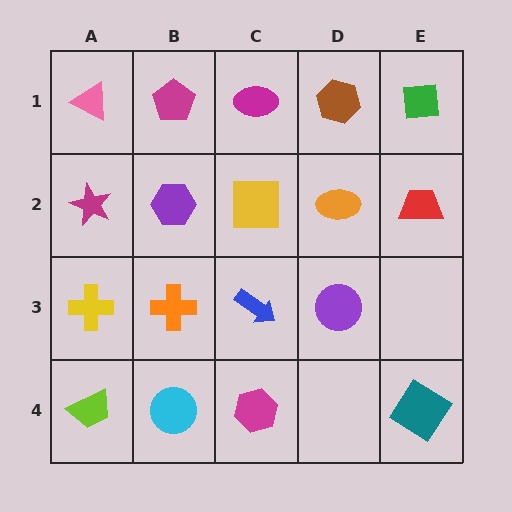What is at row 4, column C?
A magenta hexagon.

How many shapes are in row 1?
5 shapes.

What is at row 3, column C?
A blue arrow.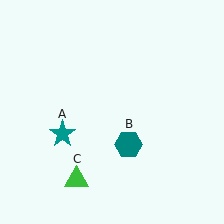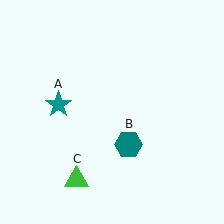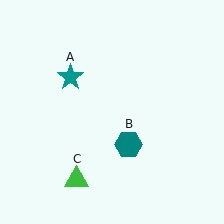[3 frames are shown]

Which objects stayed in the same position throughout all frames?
Teal hexagon (object B) and green triangle (object C) remained stationary.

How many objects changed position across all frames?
1 object changed position: teal star (object A).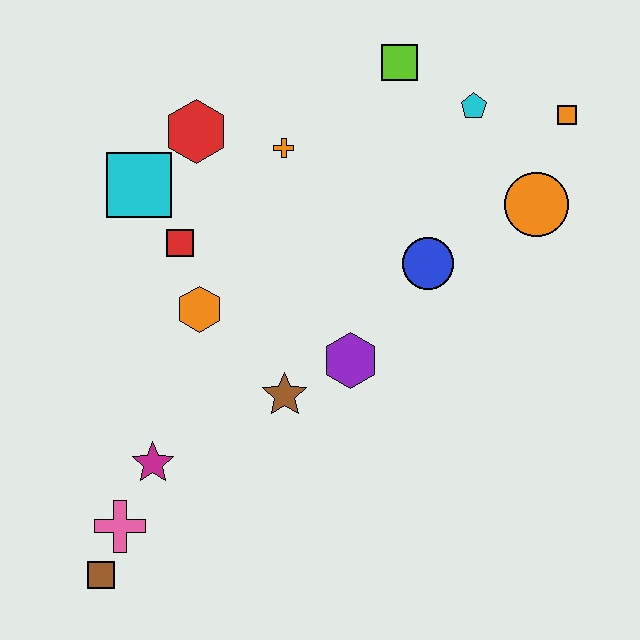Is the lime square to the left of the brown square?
No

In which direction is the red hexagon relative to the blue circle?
The red hexagon is to the left of the blue circle.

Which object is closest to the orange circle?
The orange square is closest to the orange circle.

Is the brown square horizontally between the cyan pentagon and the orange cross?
No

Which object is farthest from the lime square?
The brown square is farthest from the lime square.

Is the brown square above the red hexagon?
No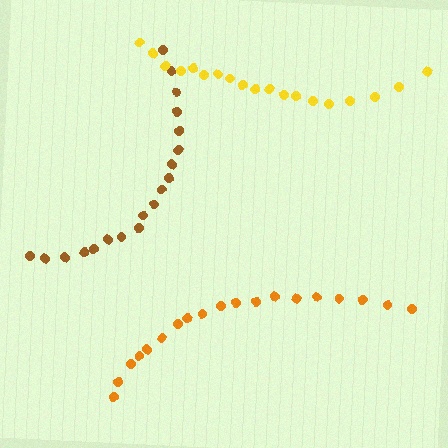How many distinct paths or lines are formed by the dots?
There are 3 distinct paths.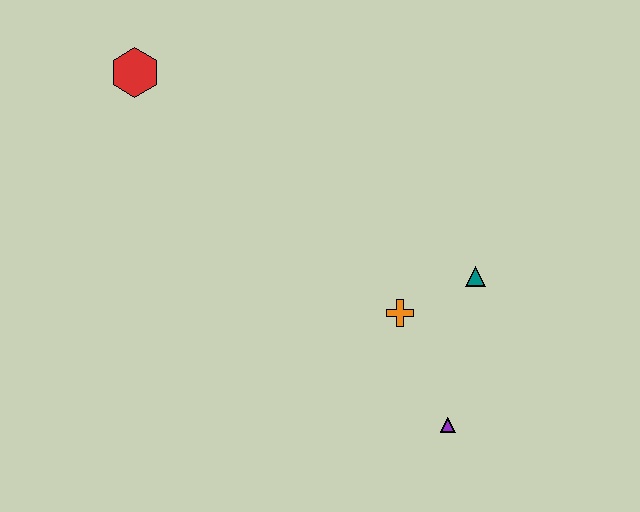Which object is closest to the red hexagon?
The orange cross is closest to the red hexagon.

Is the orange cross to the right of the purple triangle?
No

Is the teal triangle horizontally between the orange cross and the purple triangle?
No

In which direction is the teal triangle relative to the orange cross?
The teal triangle is to the right of the orange cross.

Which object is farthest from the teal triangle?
The red hexagon is farthest from the teal triangle.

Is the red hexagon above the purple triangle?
Yes